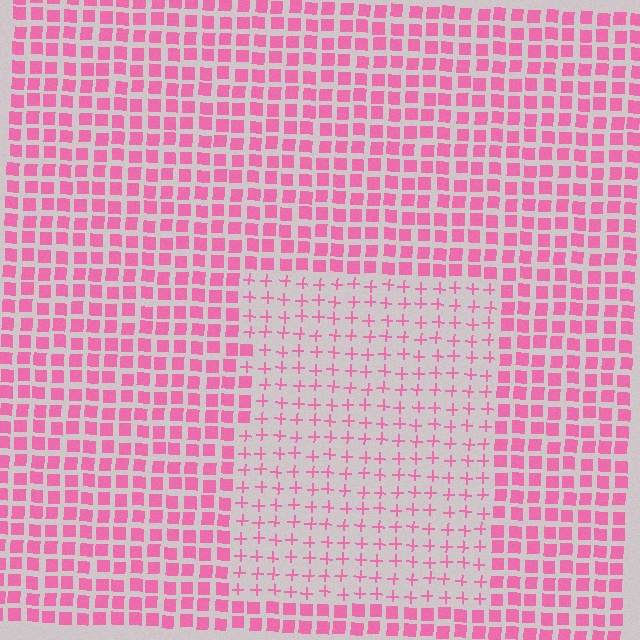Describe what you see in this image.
The image is filled with small pink elements arranged in a uniform grid. A rectangle-shaped region contains plus signs, while the surrounding area contains squares. The boundary is defined purely by the change in element shape.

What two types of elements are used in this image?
The image uses plus signs inside the rectangle region and squares outside it.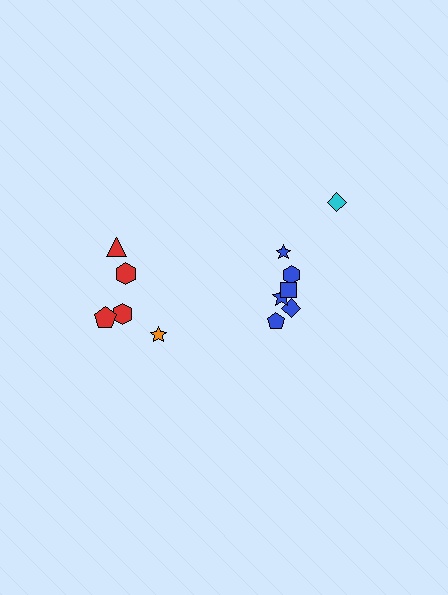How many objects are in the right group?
There are 7 objects.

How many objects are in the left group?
There are 5 objects.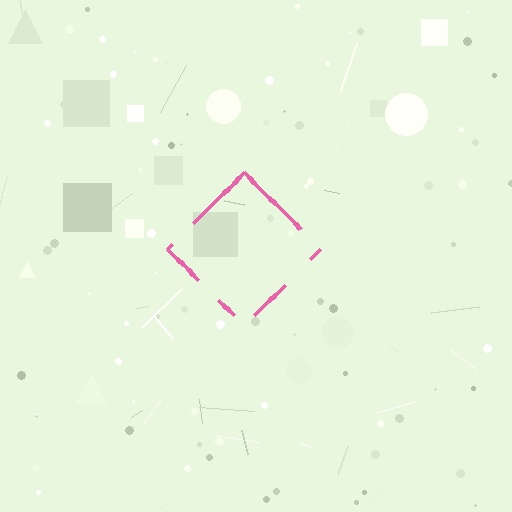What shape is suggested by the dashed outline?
The dashed outline suggests a diamond.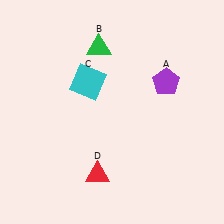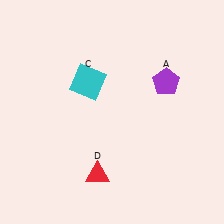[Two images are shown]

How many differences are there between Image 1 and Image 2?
There is 1 difference between the two images.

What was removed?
The green triangle (B) was removed in Image 2.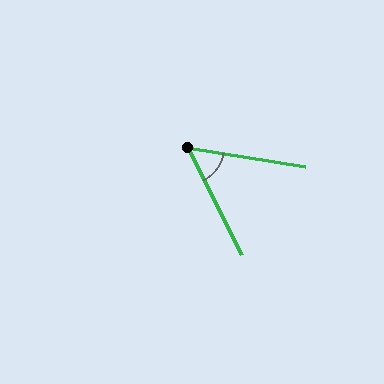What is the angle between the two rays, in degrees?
Approximately 54 degrees.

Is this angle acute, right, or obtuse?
It is acute.